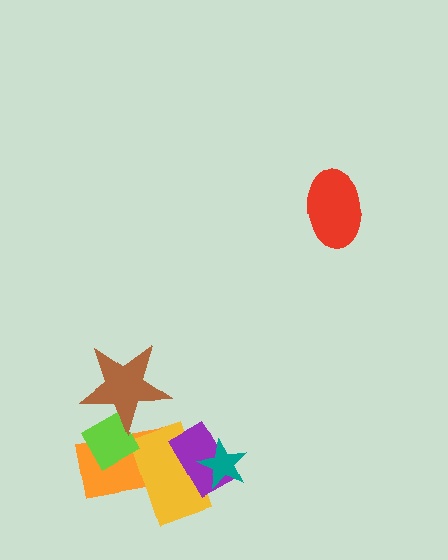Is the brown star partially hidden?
No, no other shape covers it.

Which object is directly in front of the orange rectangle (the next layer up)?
The yellow rectangle is directly in front of the orange rectangle.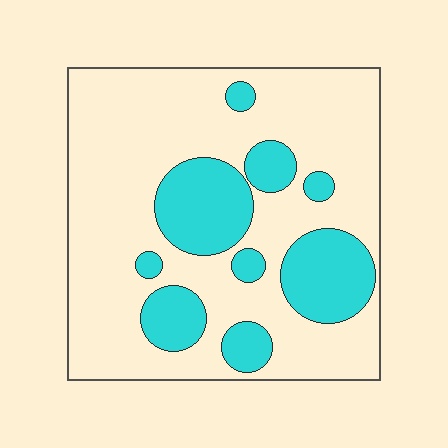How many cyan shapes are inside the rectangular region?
9.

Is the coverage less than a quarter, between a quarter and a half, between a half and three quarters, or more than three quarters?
Between a quarter and a half.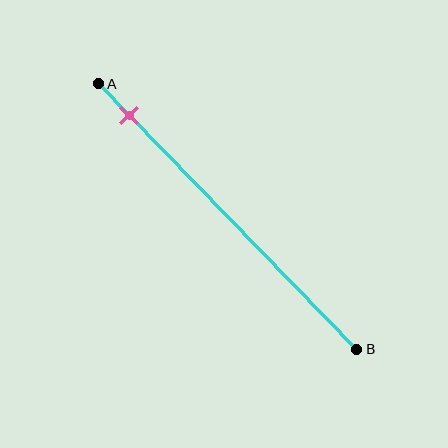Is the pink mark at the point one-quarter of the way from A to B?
No, the mark is at about 10% from A, not at the 25% one-quarter point.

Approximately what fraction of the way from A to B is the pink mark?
The pink mark is approximately 10% of the way from A to B.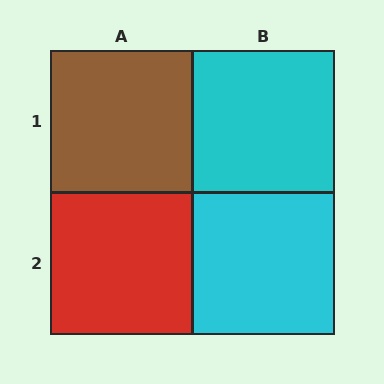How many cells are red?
1 cell is red.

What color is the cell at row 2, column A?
Red.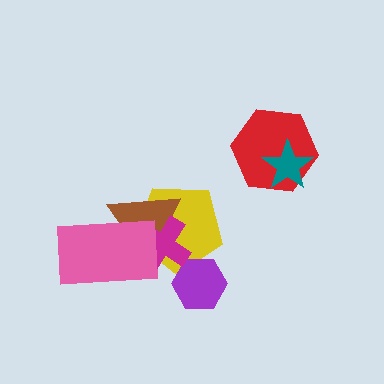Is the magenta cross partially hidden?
Yes, it is partially covered by another shape.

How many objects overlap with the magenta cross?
3 objects overlap with the magenta cross.